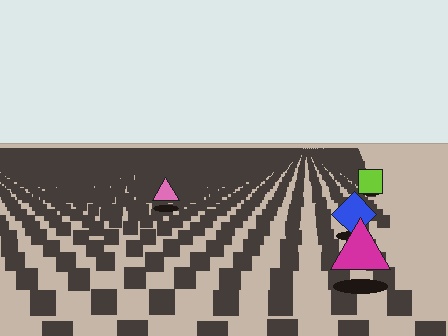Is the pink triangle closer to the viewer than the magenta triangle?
No. The magenta triangle is closer — you can tell from the texture gradient: the ground texture is coarser near it.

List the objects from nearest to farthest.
From nearest to farthest: the magenta triangle, the blue diamond, the pink triangle, the lime square.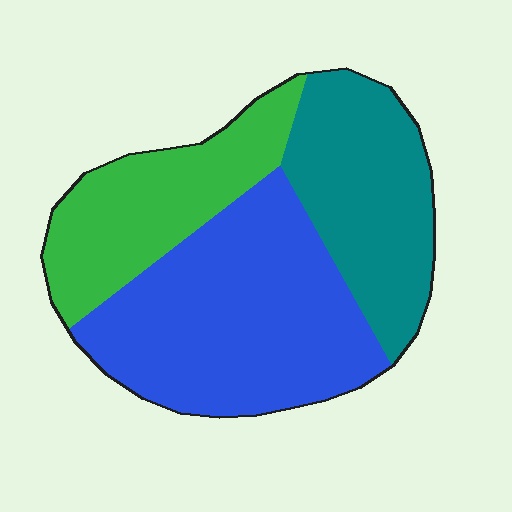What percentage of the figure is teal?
Teal takes up about one quarter (1/4) of the figure.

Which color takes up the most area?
Blue, at roughly 45%.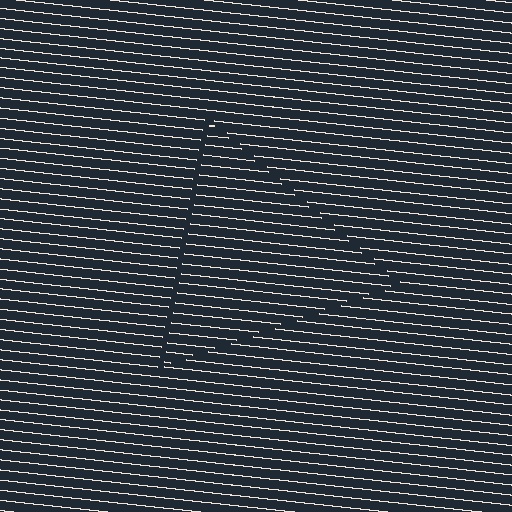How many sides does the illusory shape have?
3 sides — the line-ends trace a triangle.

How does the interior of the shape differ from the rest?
The interior of the shape contains the same grating, shifted by half a period — the contour is defined by the phase discontinuity where line-ends from the inner and outer gratings abut.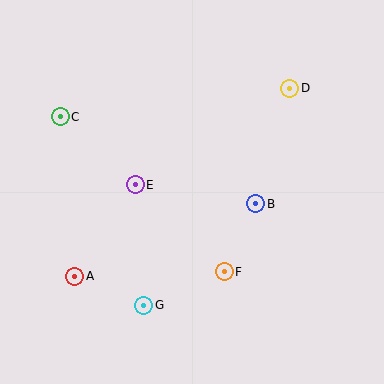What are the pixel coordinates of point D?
Point D is at (290, 88).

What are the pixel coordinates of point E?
Point E is at (135, 185).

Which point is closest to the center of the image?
Point E at (135, 185) is closest to the center.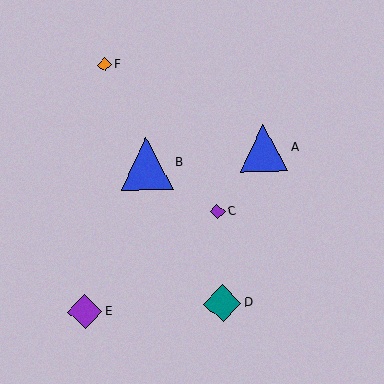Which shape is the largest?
The blue triangle (labeled B) is the largest.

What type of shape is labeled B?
Shape B is a blue triangle.